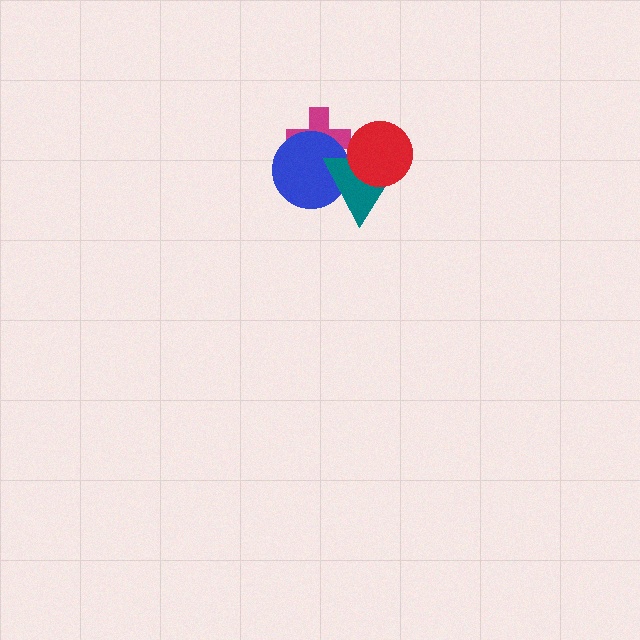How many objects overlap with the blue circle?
2 objects overlap with the blue circle.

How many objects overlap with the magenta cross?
2 objects overlap with the magenta cross.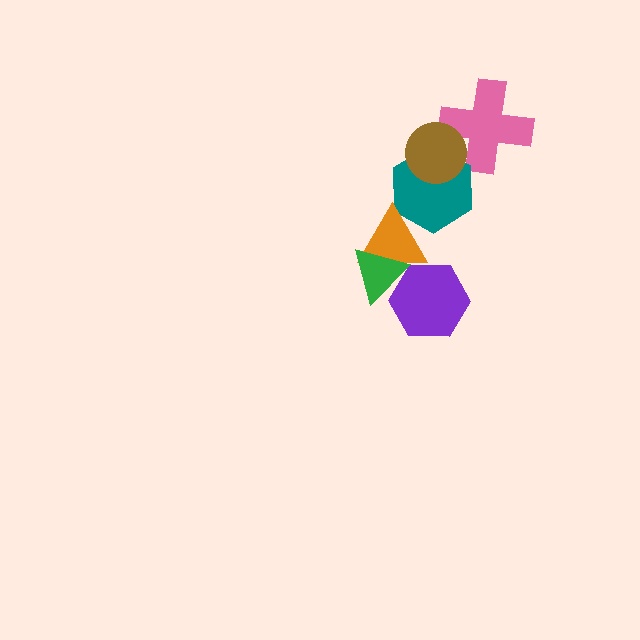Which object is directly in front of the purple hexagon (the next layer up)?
The orange triangle is directly in front of the purple hexagon.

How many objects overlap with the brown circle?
2 objects overlap with the brown circle.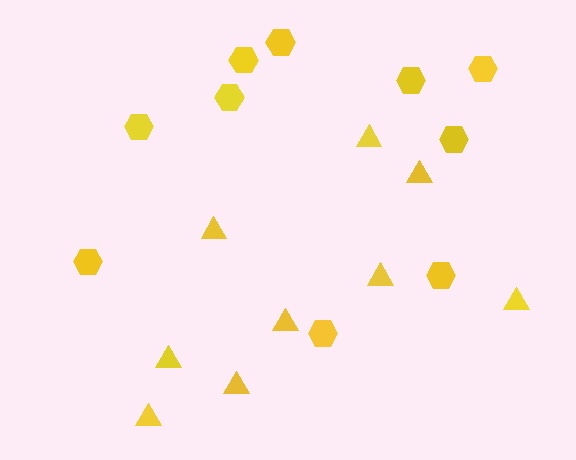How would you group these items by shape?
There are 2 groups: one group of triangles (9) and one group of hexagons (10).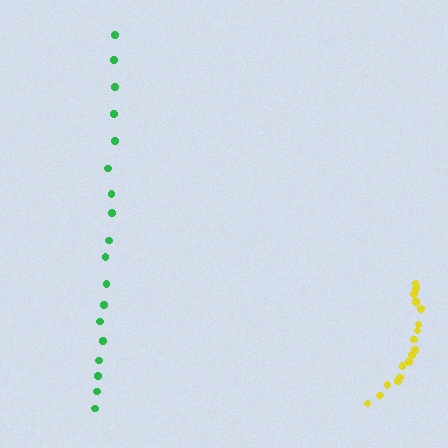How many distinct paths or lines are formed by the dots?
There are 2 distinct paths.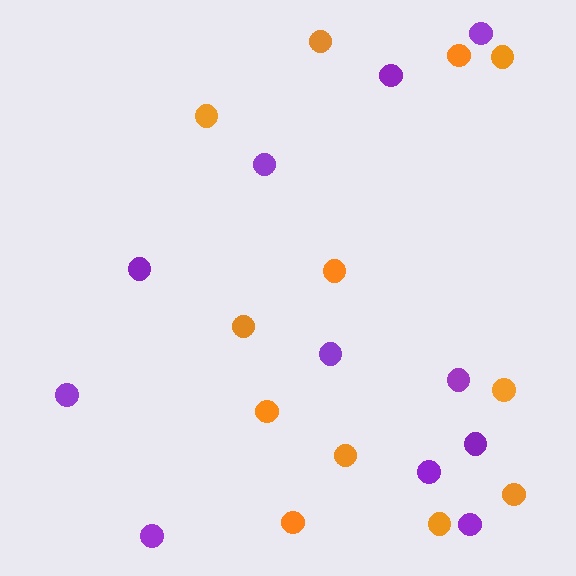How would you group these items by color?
There are 2 groups: one group of purple circles (11) and one group of orange circles (12).